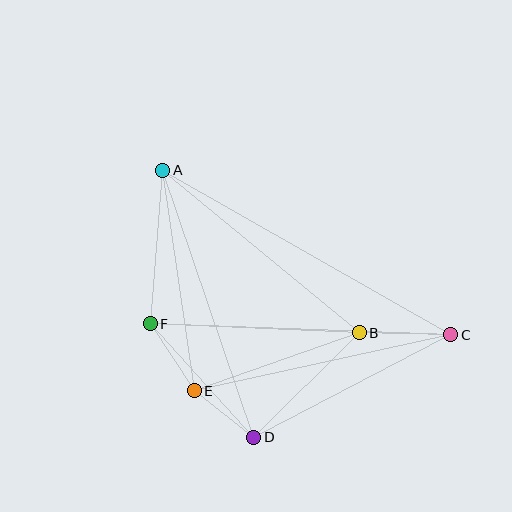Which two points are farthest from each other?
Points A and C are farthest from each other.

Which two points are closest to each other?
Points D and E are closest to each other.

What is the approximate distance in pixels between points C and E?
The distance between C and E is approximately 262 pixels.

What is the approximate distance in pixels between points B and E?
The distance between B and E is approximately 175 pixels.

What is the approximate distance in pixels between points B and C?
The distance between B and C is approximately 91 pixels.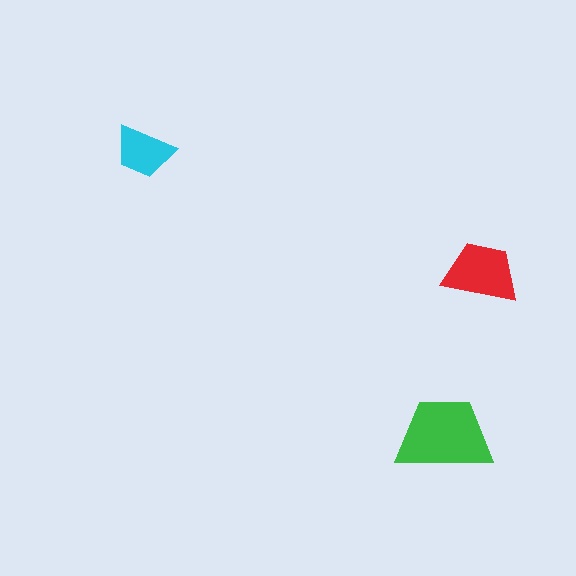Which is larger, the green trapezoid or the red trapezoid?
The green one.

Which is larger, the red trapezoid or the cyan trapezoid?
The red one.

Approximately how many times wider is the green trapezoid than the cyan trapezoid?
About 1.5 times wider.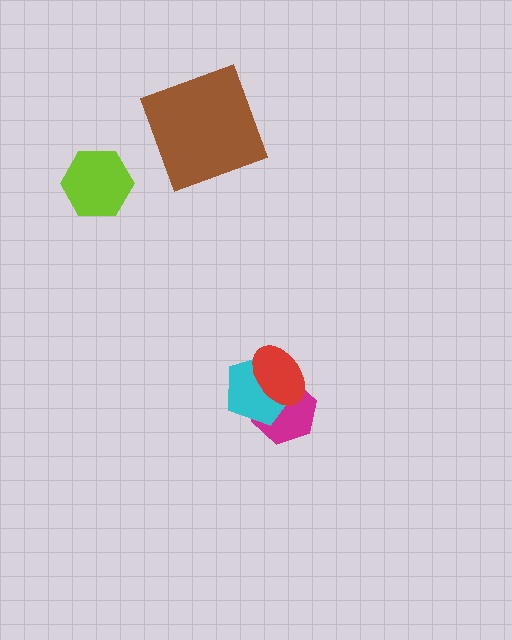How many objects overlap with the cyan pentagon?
2 objects overlap with the cyan pentagon.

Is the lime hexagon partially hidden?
No, no other shape covers it.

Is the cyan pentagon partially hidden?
Yes, it is partially covered by another shape.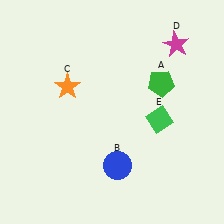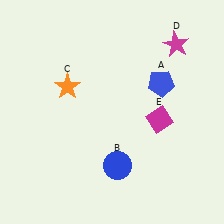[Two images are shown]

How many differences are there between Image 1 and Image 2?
There are 2 differences between the two images.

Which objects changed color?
A changed from green to blue. E changed from green to magenta.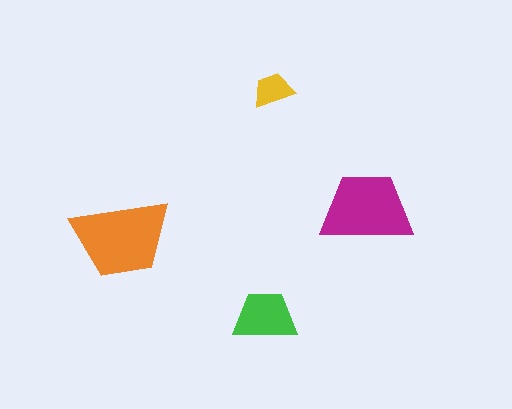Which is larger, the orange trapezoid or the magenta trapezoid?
The orange one.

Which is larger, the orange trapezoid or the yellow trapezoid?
The orange one.